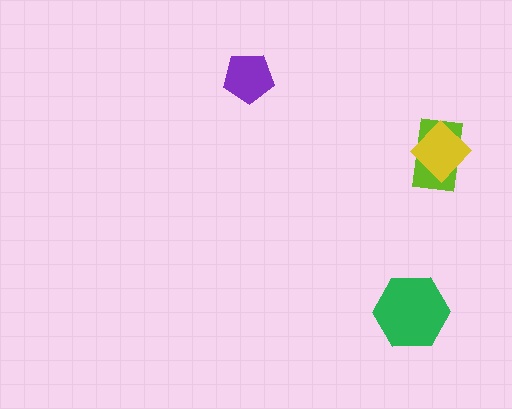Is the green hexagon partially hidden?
No, no other shape covers it.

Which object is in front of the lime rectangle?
The yellow diamond is in front of the lime rectangle.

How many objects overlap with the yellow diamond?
1 object overlaps with the yellow diamond.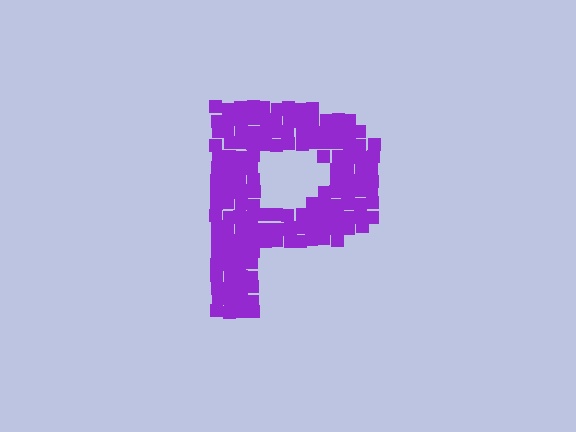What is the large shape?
The large shape is the letter P.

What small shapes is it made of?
It is made of small squares.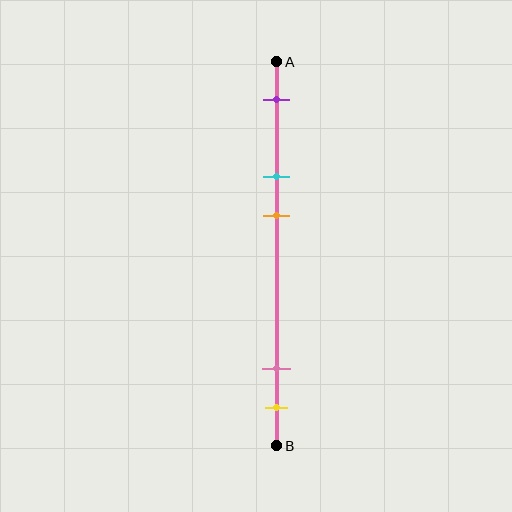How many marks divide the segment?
There are 5 marks dividing the segment.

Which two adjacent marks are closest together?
The pink and yellow marks are the closest adjacent pair.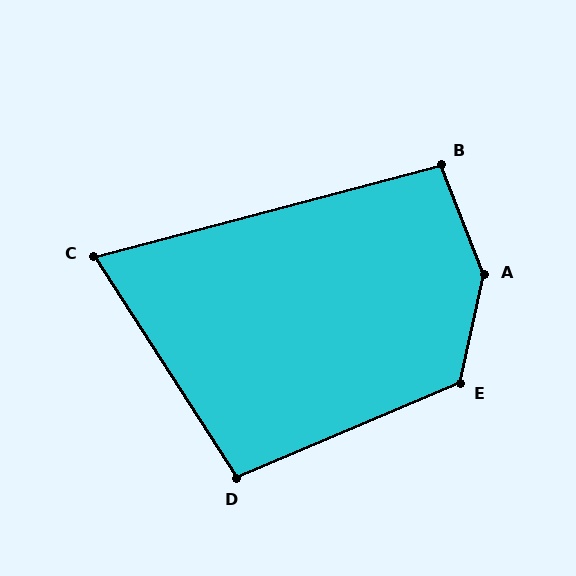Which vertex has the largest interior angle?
A, at approximately 146 degrees.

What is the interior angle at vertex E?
Approximately 125 degrees (obtuse).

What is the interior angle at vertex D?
Approximately 100 degrees (obtuse).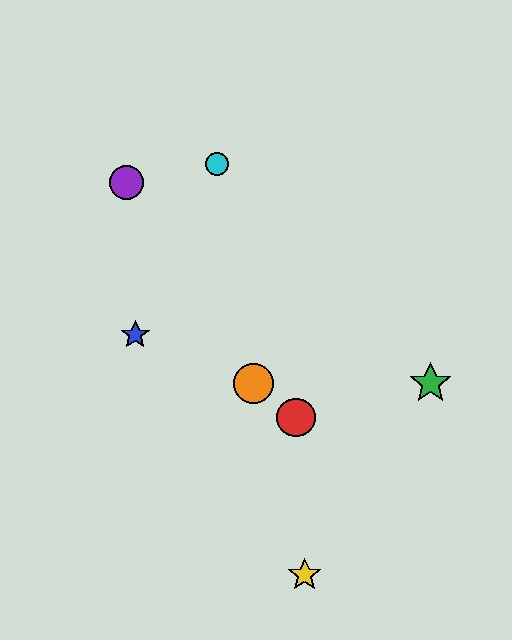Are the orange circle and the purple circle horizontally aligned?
No, the orange circle is at y≈383 and the purple circle is at y≈183.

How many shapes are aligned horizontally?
2 shapes (the green star, the orange circle) are aligned horizontally.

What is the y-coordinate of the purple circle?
The purple circle is at y≈183.